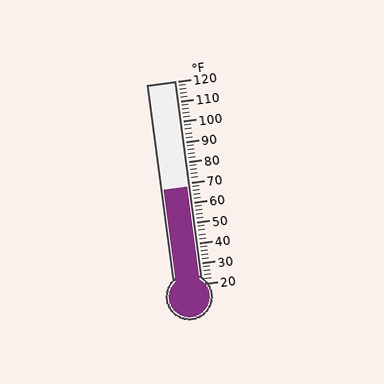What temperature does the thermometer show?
The thermometer shows approximately 68°F.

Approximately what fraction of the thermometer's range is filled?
The thermometer is filled to approximately 50% of its range.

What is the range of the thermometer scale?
The thermometer scale ranges from 20°F to 120°F.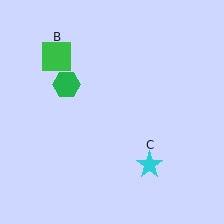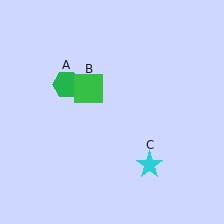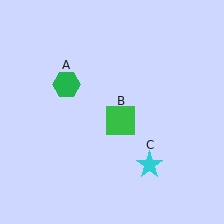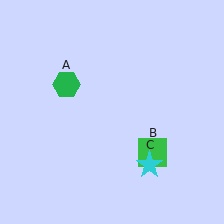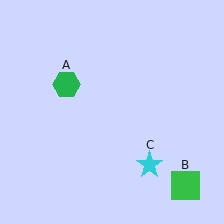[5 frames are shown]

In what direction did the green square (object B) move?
The green square (object B) moved down and to the right.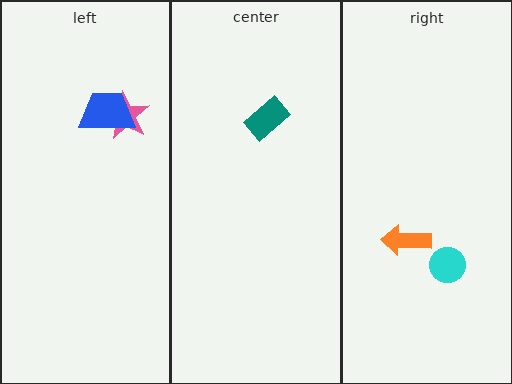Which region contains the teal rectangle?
The center region.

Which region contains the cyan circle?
The right region.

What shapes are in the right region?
The cyan circle, the orange arrow.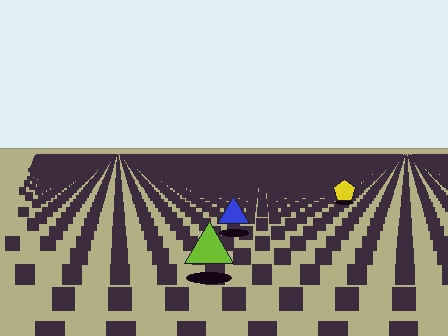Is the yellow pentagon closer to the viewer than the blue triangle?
No. The blue triangle is closer — you can tell from the texture gradient: the ground texture is coarser near it.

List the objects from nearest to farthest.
From nearest to farthest: the lime triangle, the blue triangle, the yellow pentagon.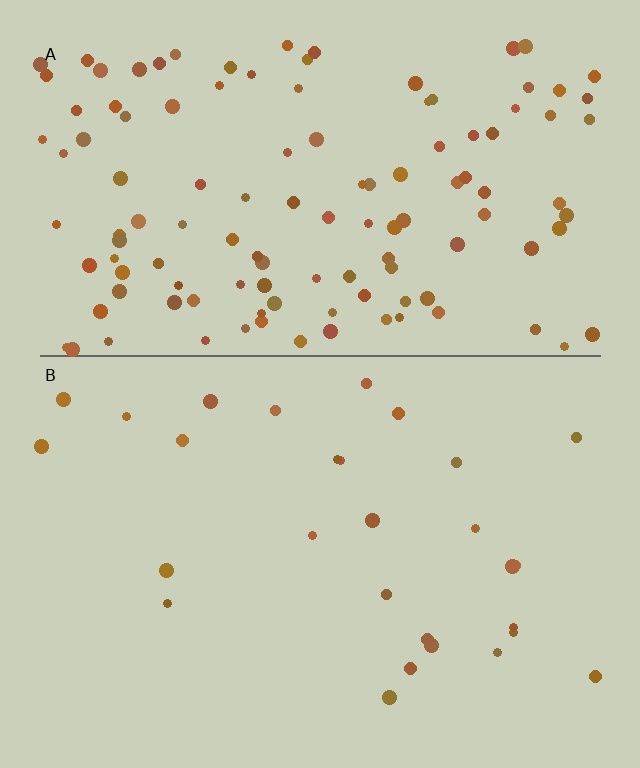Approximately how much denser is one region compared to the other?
Approximately 4.3× — region A over region B.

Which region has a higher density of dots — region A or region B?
A (the top).